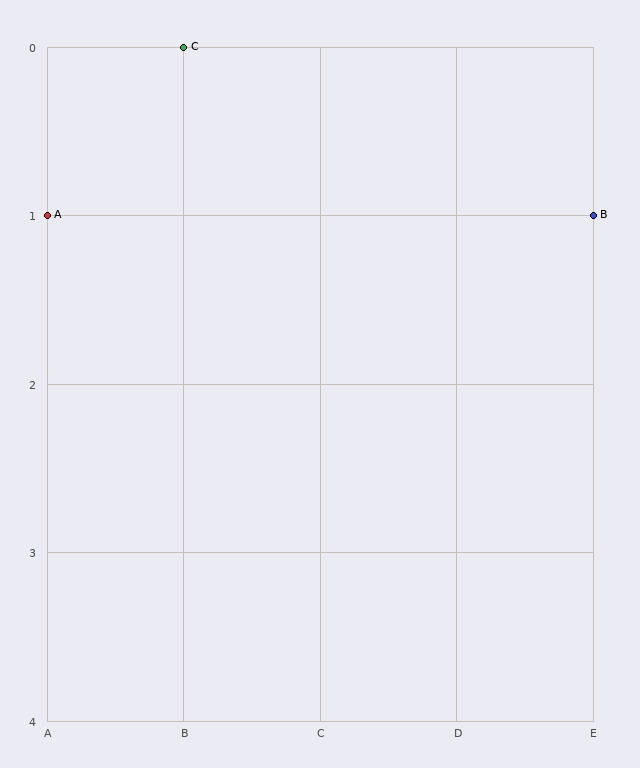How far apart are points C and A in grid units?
Points C and A are 1 column and 1 row apart (about 1.4 grid units diagonally).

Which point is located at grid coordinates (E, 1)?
Point B is at (E, 1).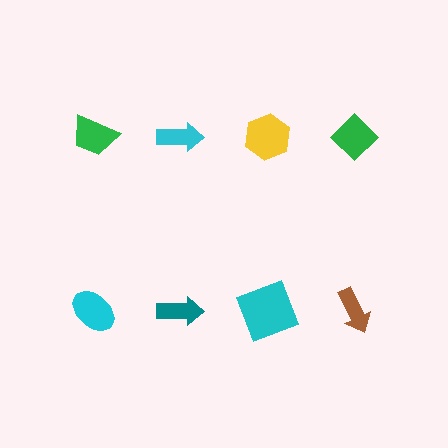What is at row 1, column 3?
A yellow hexagon.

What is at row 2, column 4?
A brown arrow.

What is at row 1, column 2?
A cyan arrow.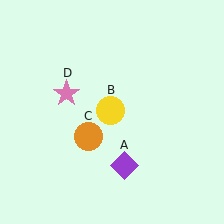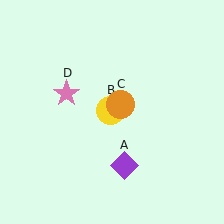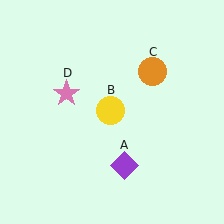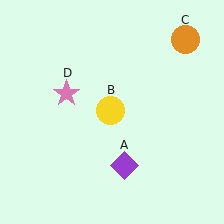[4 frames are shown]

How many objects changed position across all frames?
1 object changed position: orange circle (object C).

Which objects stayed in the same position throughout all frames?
Purple diamond (object A) and yellow circle (object B) and pink star (object D) remained stationary.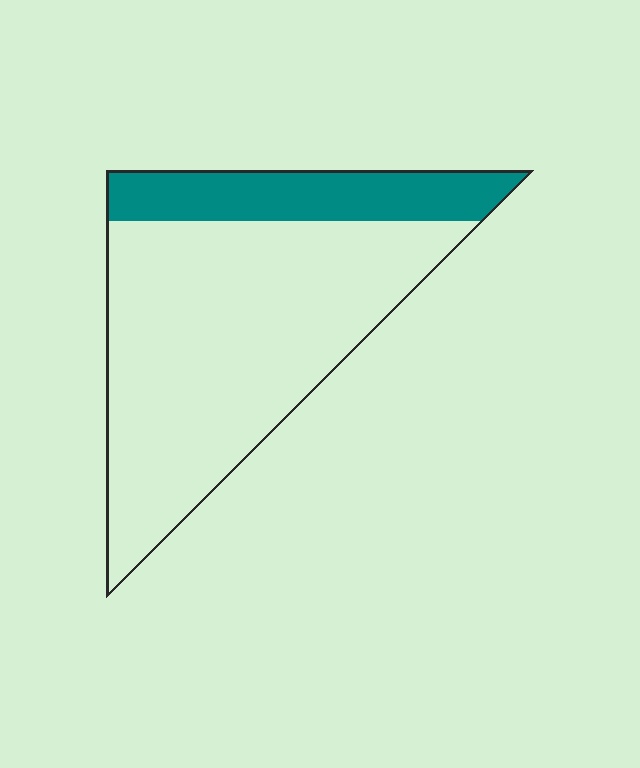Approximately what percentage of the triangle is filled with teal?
Approximately 20%.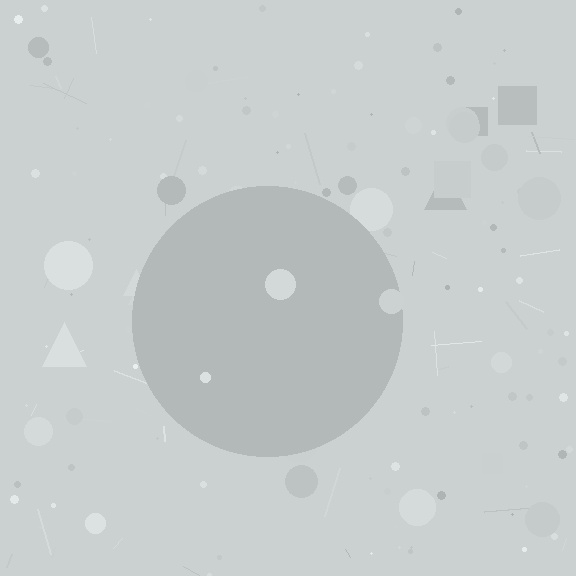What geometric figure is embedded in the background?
A circle is embedded in the background.